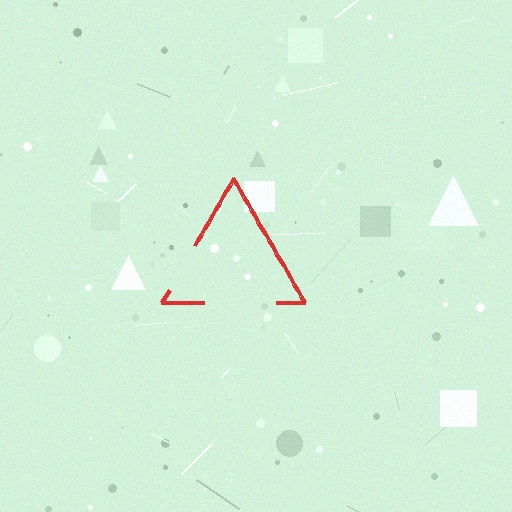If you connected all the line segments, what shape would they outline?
They would outline a triangle.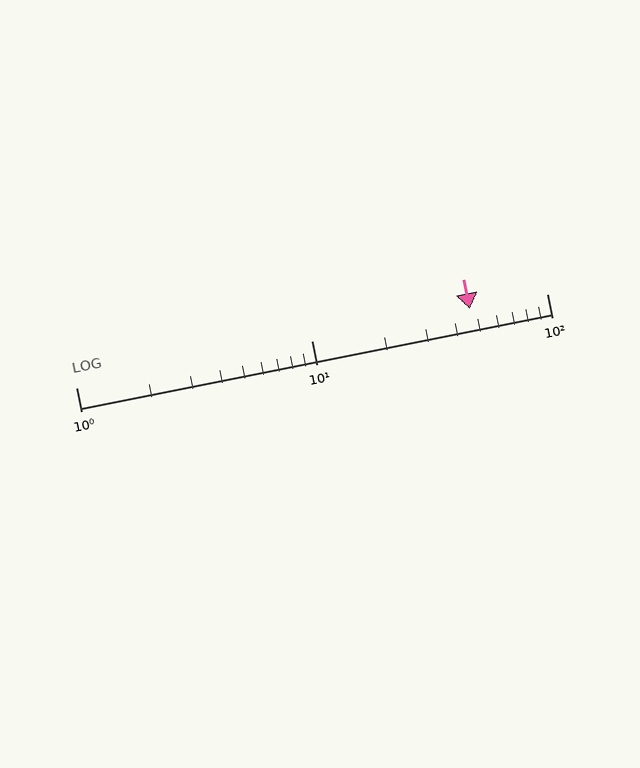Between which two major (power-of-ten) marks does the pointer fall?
The pointer is between 10 and 100.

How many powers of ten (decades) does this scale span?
The scale spans 2 decades, from 1 to 100.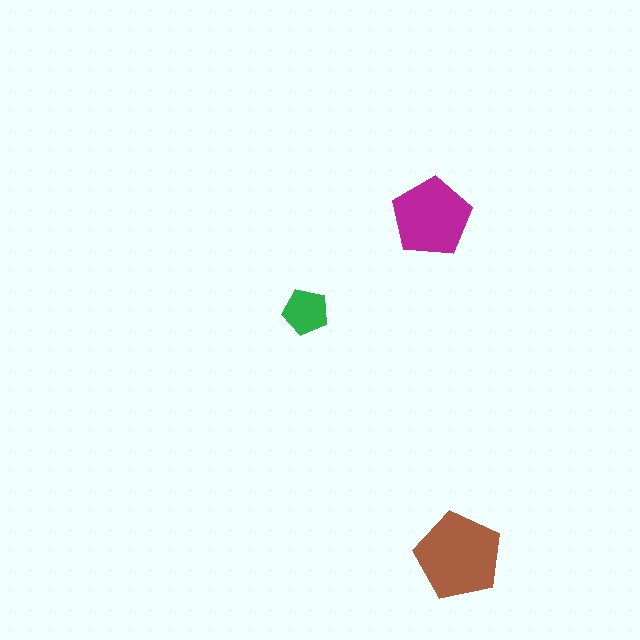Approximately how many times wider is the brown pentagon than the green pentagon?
About 2 times wider.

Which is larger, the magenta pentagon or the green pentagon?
The magenta one.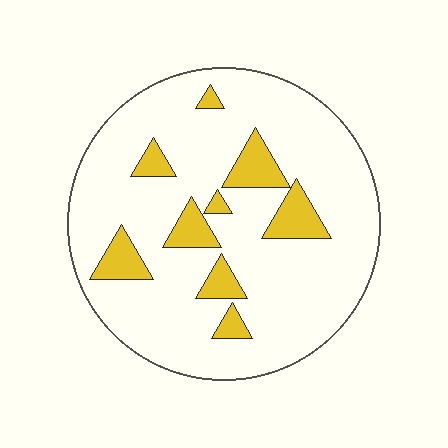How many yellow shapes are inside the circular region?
9.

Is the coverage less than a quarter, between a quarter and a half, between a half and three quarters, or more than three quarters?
Less than a quarter.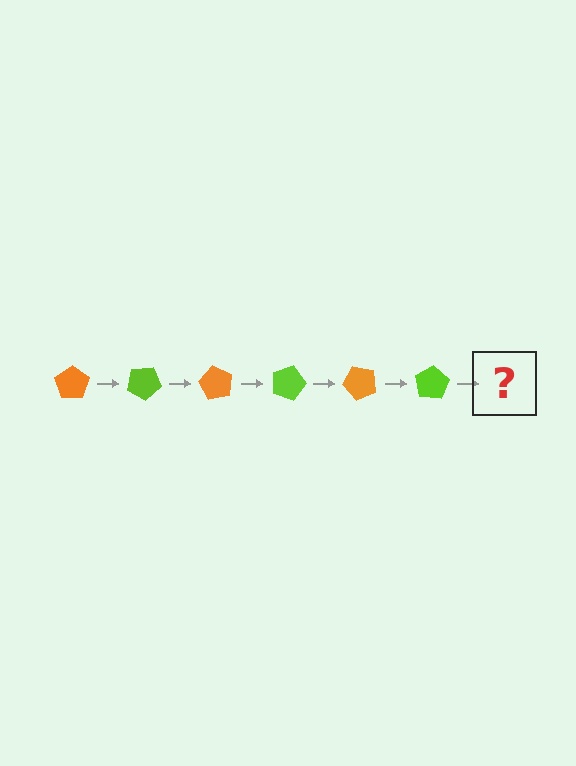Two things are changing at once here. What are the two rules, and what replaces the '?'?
The two rules are that it rotates 30 degrees each step and the color cycles through orange and lime. The '?' should be an orange pentagon, rotated 180 degrees from the start.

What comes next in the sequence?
The next element should be an orange pentagon, rotated 180 degrees from the start.